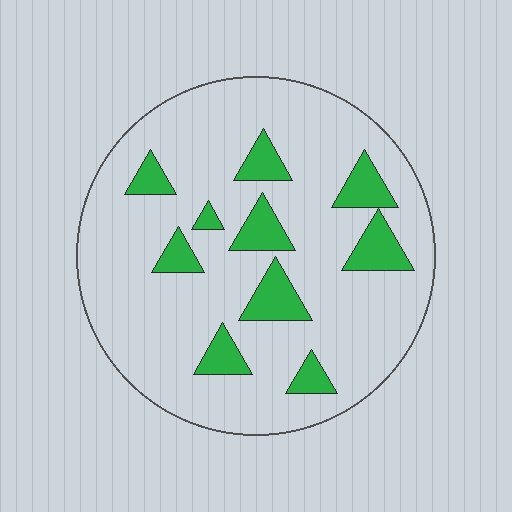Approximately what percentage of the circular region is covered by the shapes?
Approximately 15%.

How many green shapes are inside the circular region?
10.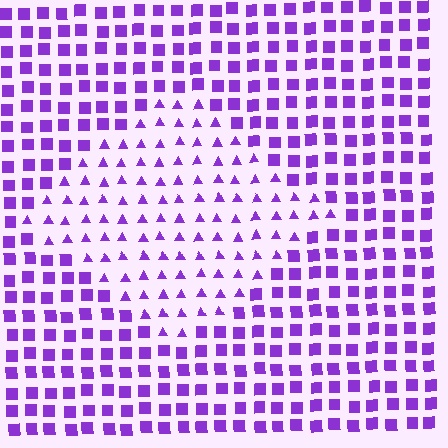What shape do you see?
I see a diamond.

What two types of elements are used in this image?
The image uses triangles inside the diamond region and squares outside it.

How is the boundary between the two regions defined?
The boundary is defined by a change in element shape: triangles inside vs. squares outside. All elements share the same color and spacing.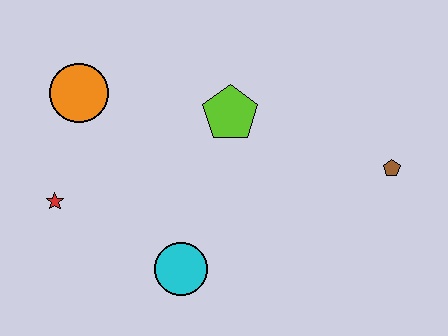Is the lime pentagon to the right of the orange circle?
Yes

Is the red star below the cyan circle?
No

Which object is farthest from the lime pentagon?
The red star is farthest from the lime pentagon.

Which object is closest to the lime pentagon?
The orange circle is closest to the lime pentagon.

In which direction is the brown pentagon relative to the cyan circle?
The brown pentagon is to the right of the cyan circle.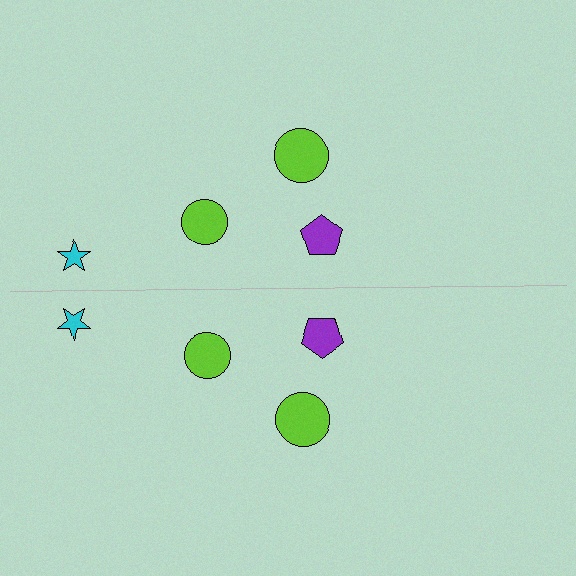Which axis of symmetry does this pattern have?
The pattern has a horizontal axis of symmetry running through the center of the image.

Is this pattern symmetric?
Yes, this pattern has bilateral (reflection) symmetry.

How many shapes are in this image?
There are 8 shapes in this image.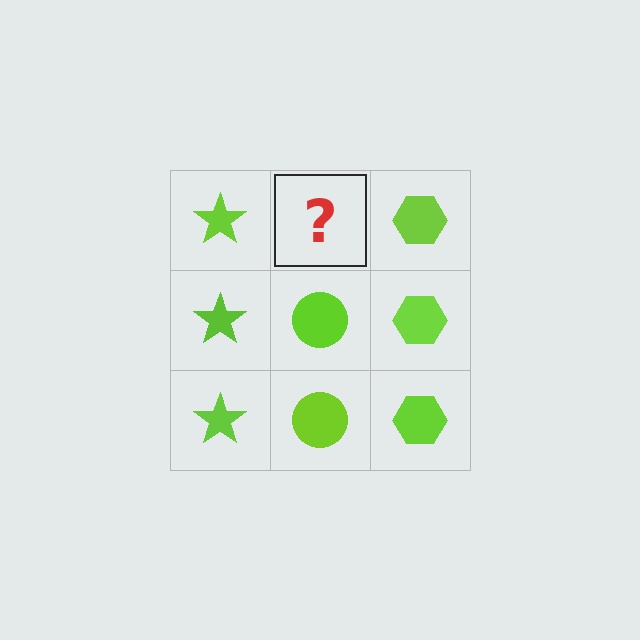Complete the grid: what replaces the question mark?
The question mark should be replaced with a lime circle.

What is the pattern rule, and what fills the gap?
The rule is that each column has a consistent shape. The gap should be filled with a lime circle.